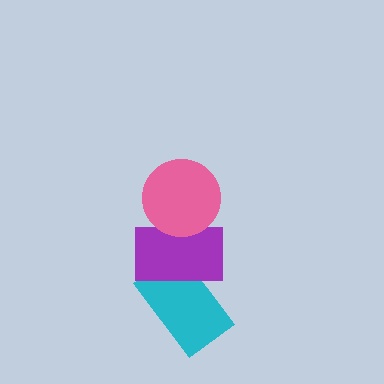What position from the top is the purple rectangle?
The purple rectangle is 2nd from the top.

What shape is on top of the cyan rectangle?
The purple rectangle is on top of the cyan rectangle.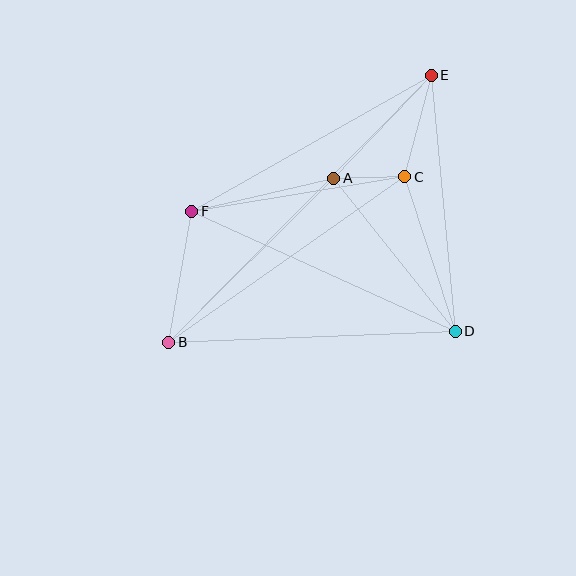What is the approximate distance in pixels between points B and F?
The distance between B and F is approximately 133 pixels.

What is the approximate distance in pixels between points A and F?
The distance between A and F is approximately 146 pixels.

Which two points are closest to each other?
Points A and C are closest to each other.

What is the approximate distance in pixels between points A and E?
The distance between A and E is approximately 142 pixels.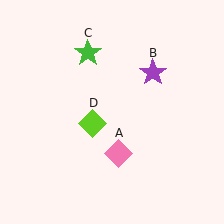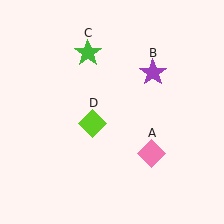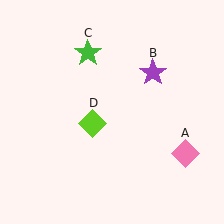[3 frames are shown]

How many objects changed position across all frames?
1 object changed position: pink diamond (object A).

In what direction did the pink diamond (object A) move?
The pink diamond (object A) moved right.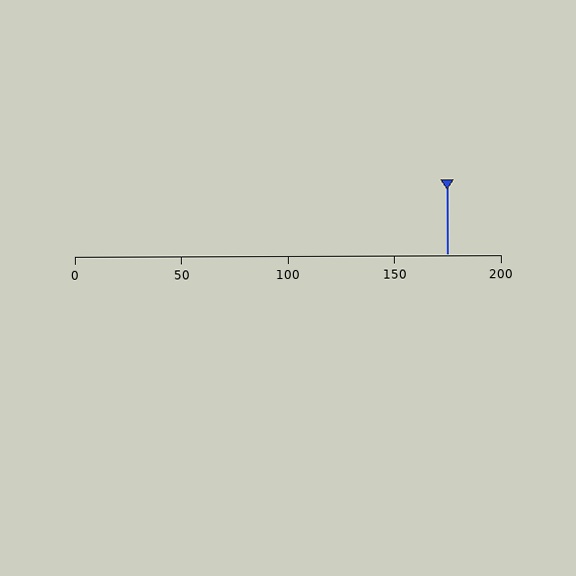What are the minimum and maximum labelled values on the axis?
The axis runs from 0 to 200.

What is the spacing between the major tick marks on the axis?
The major ticks are spaced 50 apart.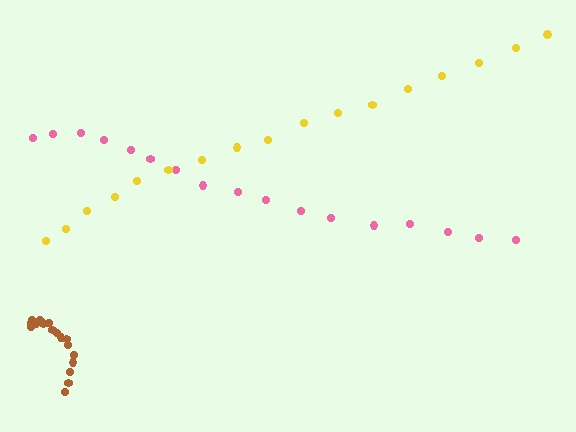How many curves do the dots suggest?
There are 3 distinct paths.